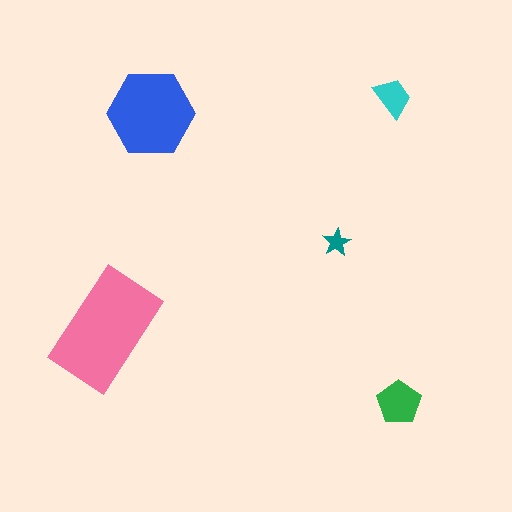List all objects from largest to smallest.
The pink rectangle, the blue hexagon, the green pentagon, the cyan trapezoid, the teal star.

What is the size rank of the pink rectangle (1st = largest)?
1st.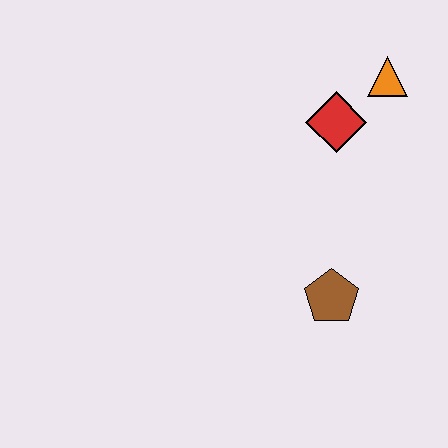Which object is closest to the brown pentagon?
The red diamond is closest to the brown pentagon.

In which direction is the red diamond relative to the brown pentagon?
The red diamond is above the brown pentagon.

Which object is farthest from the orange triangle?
The brown pentagon is farthest from the orange triangle.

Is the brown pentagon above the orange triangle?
No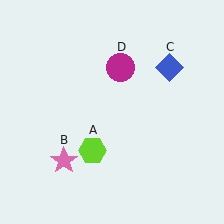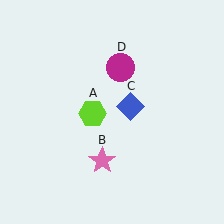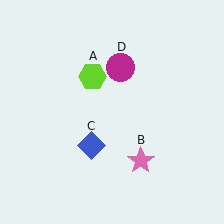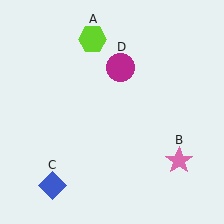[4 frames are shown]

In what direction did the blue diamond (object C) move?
The blue diamond (object C) moved down and to the left.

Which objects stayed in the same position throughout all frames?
Magenta circle (object D) remained stationary.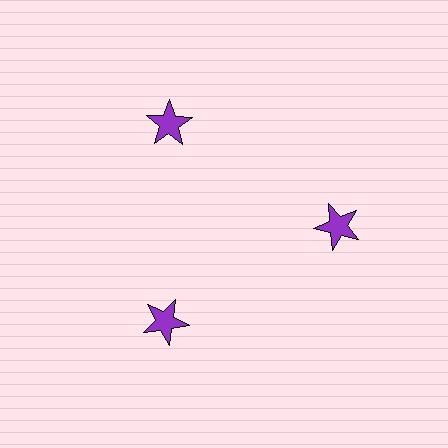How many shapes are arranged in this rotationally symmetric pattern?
There are 3 shapes, arranged in 3 groups of 1.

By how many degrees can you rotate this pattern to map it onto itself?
The pattern maps onto itself every 120 degrees of rotation.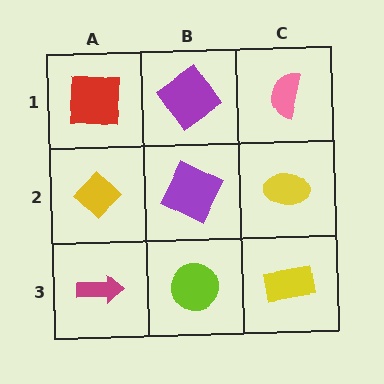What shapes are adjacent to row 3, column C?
A yellow ellipse (row 2, column C), a lime circle (row 3, column B).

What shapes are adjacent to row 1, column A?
A yellow diamond (row 2, column A), a purple diamond (row 1, column B).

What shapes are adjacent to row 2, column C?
A pink semicircle (row 1, column C), a yellow rectangle (row 3, column C), a purple square (row 2, column B).